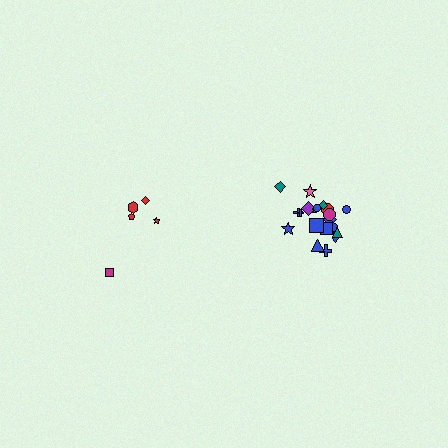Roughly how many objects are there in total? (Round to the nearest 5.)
Roughly 25 objects in total.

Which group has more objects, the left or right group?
The right group.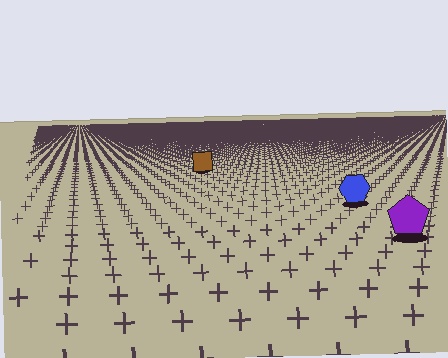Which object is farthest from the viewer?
The brown square is farthest from the viewer. It appears smaller and the ground texture around it is denser.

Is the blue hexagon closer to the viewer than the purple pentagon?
No. The purple pentagon is closer — you can tell from the texture gradient: the ground texture is coarser near it.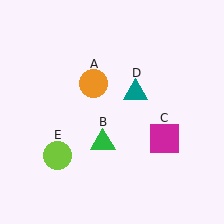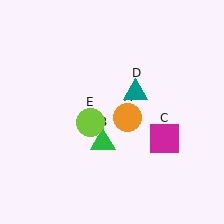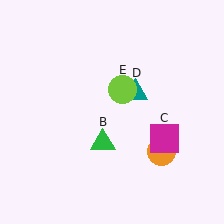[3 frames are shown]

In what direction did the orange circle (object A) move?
The orange circle (object A) moved down and to the right.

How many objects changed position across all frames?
2 objects changed position: orange circle (object A), lime circle (object E).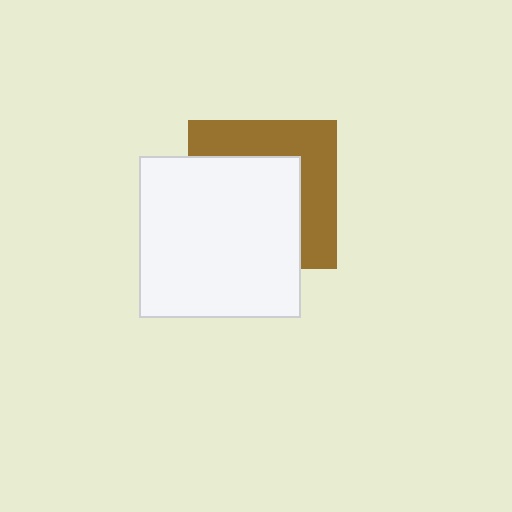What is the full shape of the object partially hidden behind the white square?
The partially hidden object is a brown square.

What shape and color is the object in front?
The object in front is a white square.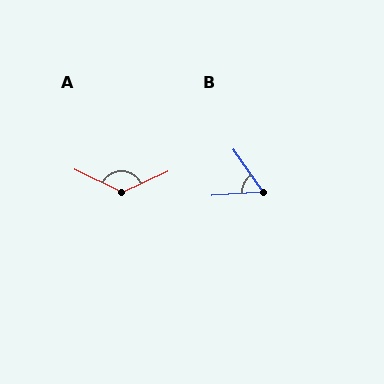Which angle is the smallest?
B, at approximately 59 degrees.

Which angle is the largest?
A, at approximately 130 degrees.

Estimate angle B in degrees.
Approximately 59 degrees.